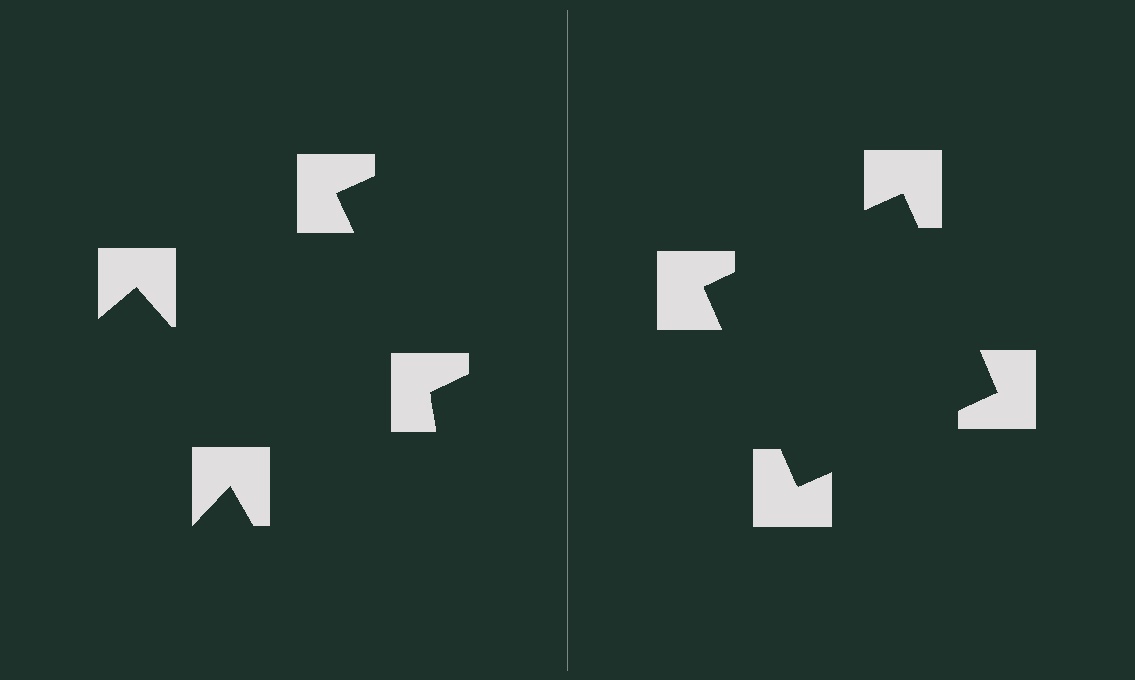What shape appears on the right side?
An illusory square.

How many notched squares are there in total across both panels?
8 — 4 on each side.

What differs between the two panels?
The notched squares are positioned identically on both sides; only the wedge orientations differ. On the right they align to a square; on the left they are misaligned.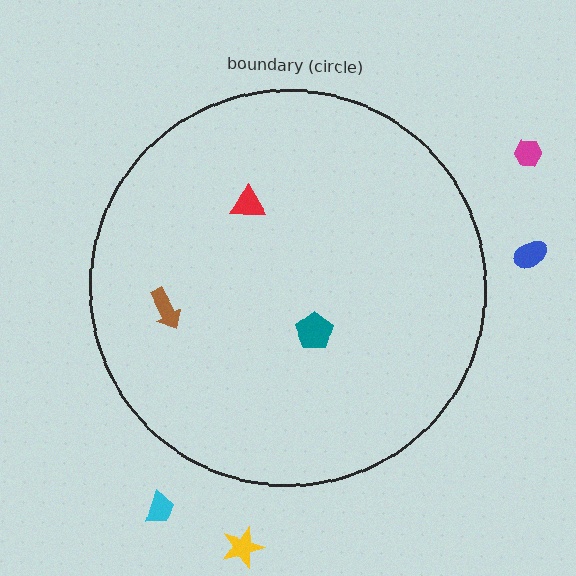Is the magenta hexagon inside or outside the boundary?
Outside.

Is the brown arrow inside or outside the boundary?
Inside.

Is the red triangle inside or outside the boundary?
Inside.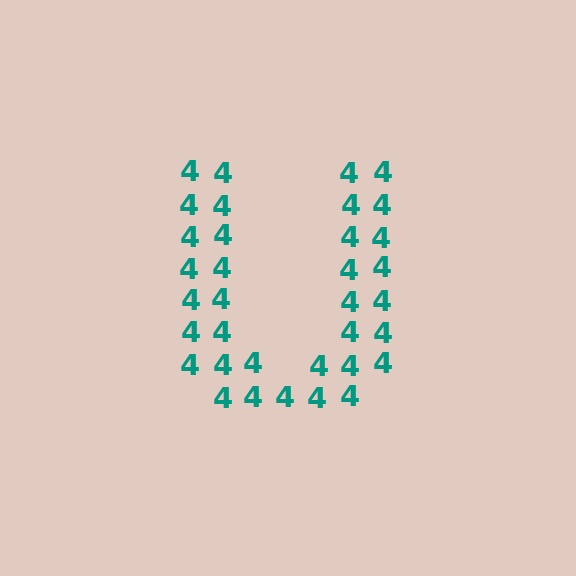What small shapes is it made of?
It is made of small digit 4's.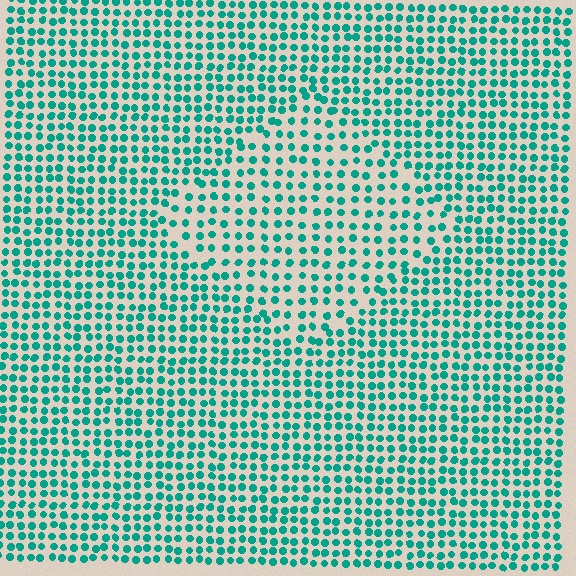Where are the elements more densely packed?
The elements are more densely packed outside the diamond boundary.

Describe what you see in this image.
The image contains small teal elements arranged at two different densities. A diamond-shaped region is visible where the elements are less densely packed than the surrounding area.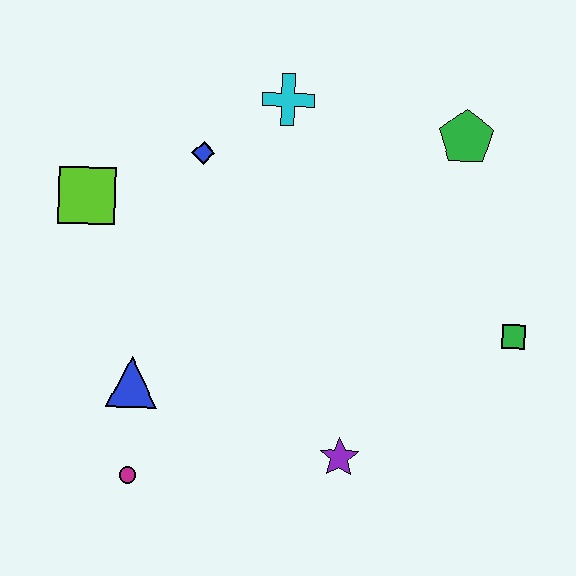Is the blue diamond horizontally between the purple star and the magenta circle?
Yes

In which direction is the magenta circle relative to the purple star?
The magenta circle is to the left of the purple star.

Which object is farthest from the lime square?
The green square is farthest from the lime square.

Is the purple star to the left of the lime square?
No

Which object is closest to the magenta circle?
The blue triangle is closest to the magenta circle.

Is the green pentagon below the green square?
No